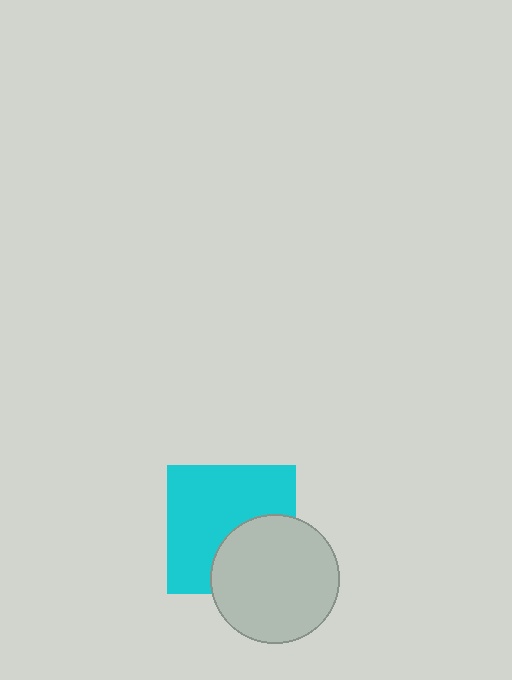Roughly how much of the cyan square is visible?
About half of it is visible (roughly 64%).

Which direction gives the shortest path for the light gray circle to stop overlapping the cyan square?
Moving toward the lower-right gives the shortest separation.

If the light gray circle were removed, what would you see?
You would see the complete cyan square.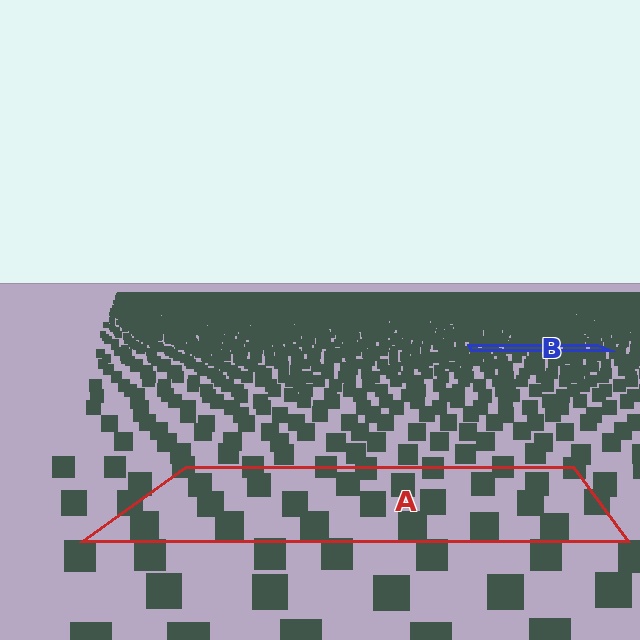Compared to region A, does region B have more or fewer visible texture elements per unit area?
Region B has more texture elements per unit area — they are packed more densely because it is farther away.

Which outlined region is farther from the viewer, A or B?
Region B is farther from the viewer — the texture elements inside it appear smaller and more densely packed.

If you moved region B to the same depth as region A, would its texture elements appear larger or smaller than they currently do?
They would appear larger. At a closer depth, the same texture elements are projected at a bigger on-screen size.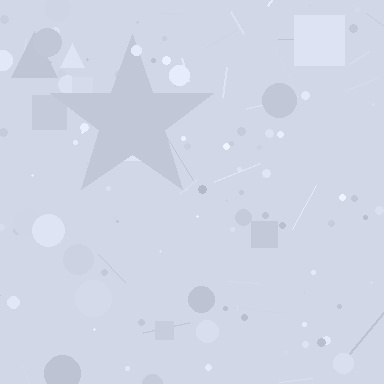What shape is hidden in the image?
A star is hidden in the image.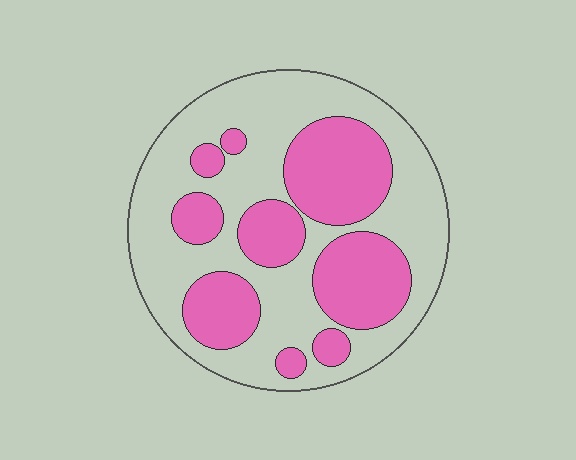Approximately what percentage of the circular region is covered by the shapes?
Approximately 40%.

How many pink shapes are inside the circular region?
9.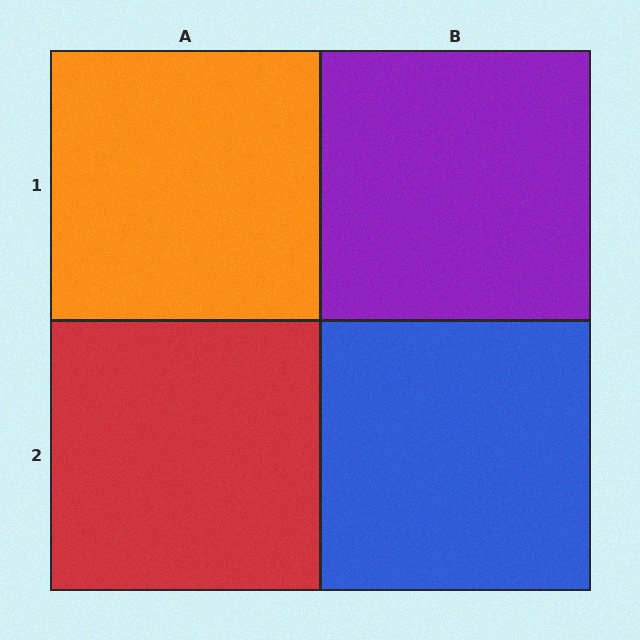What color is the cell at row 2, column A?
Red.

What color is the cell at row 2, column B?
Blue.